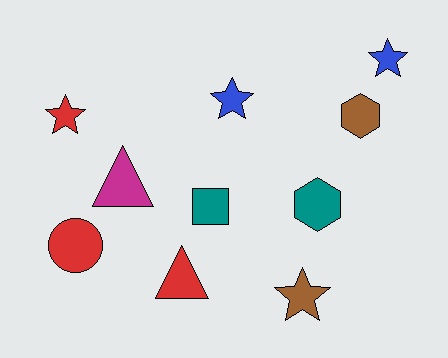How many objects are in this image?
There are 10 objects.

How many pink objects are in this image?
There are no pink objects.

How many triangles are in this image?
There are 2 triangles.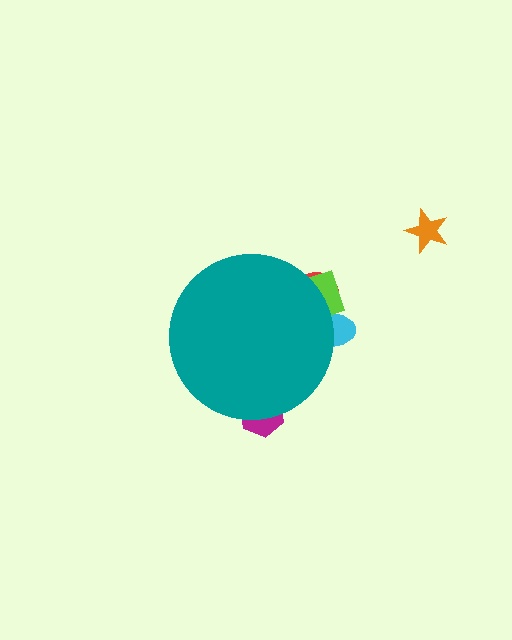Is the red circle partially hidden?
Yes, the red circle is partially hidden behind the teal circle.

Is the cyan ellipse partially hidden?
Yes, the cyan ellipse is partially hidden behind the teal circle.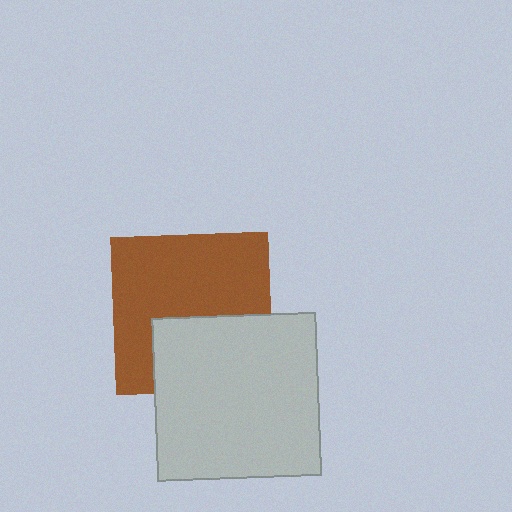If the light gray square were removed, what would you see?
You would see the complete brown square.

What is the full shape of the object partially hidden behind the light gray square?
The partially hidden object is a brown square.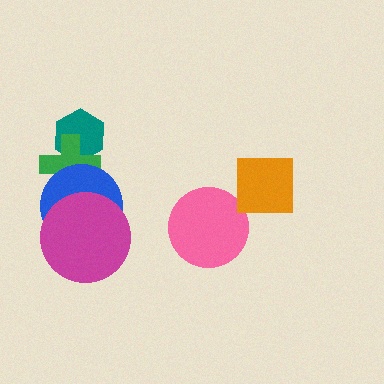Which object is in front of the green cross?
The blue circle is in front of the green cross.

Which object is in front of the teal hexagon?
The green cross is in front of the teal hexagon.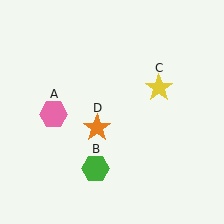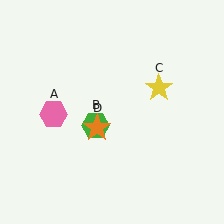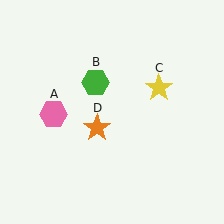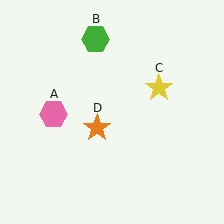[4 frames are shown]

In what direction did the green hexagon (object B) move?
The green hexagon (object B) moved up.